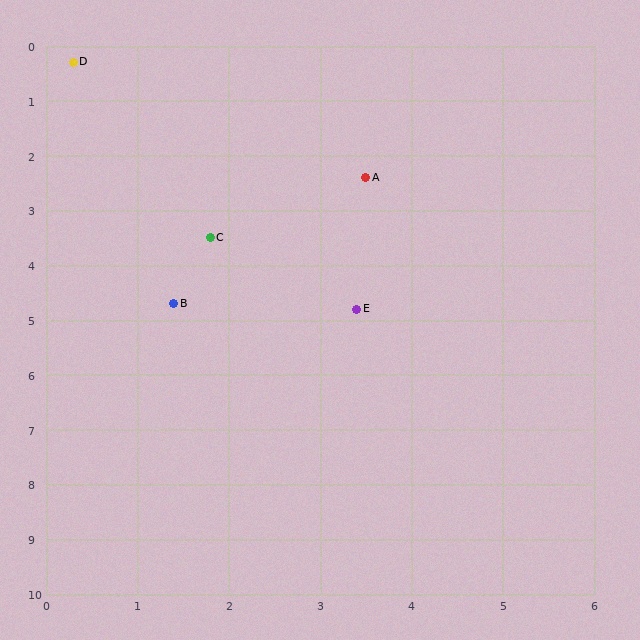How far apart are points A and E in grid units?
Points A and E are about 2.4 grid units apart.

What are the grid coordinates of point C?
Point C is at approximately (1.8, 3.5).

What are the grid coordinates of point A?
Point A is at approximately (3.5, 2.4).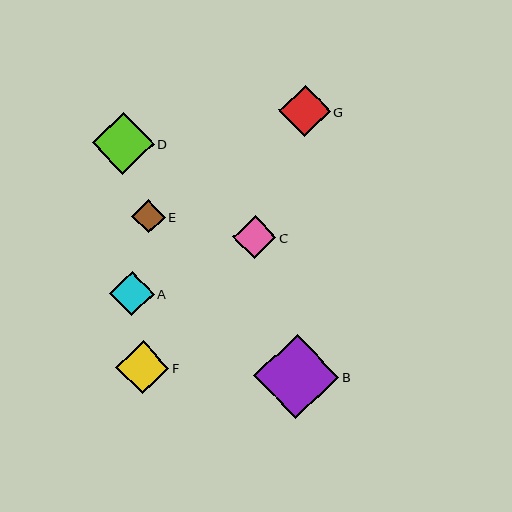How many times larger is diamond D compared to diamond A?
Diamond D is approximately 1.4 times the size of diamond A.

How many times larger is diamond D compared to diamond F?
Diamond D is approximately 1.2 times the size of diamond F.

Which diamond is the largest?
Diamond B is the largest with a size of approximately 85 pixels.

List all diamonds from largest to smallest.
From largest to smallest: B, D, F, G, A, C, E.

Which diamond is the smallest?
Diamond E is the smallest with a size of approximately 33 pixels.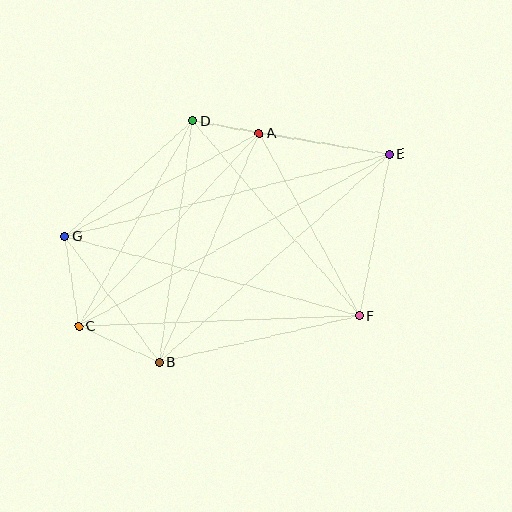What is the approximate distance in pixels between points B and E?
The distance between B and E is approximately 311 pixels.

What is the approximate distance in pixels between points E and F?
The distance between E and F is approximately 165 pixels.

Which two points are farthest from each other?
Points C and E are farthest from each other.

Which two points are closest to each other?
Points A and D are closest to each other.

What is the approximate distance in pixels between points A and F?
The distance between A and F is approximately 208 pixels.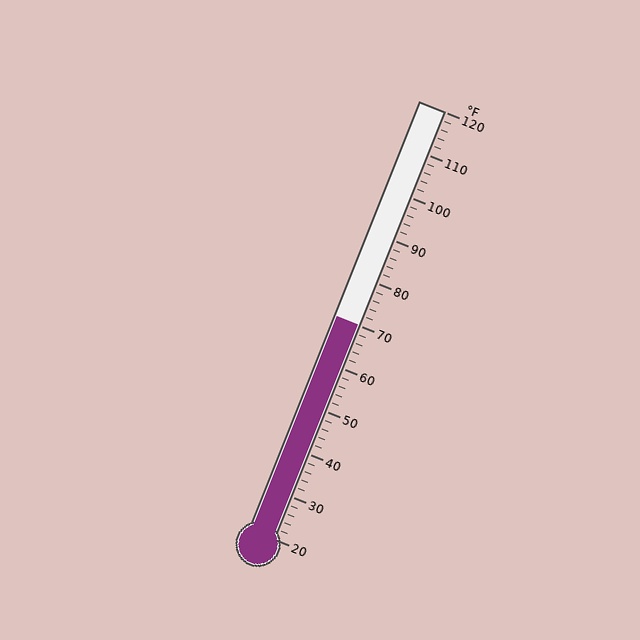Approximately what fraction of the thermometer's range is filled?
The thermometer is filled to approximately 50% of its range.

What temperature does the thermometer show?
The thermometer shows approximately 70°F.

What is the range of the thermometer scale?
The thermometer scale ranges from 20°F to 120°F.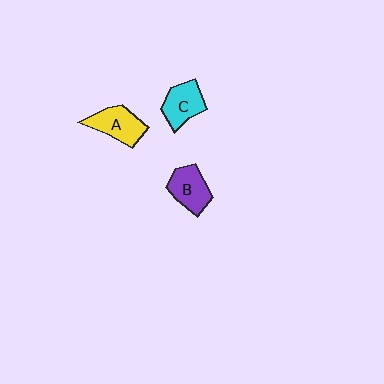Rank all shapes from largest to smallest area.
From largest to smallest: A (yellow), B (purple), C (cyan).